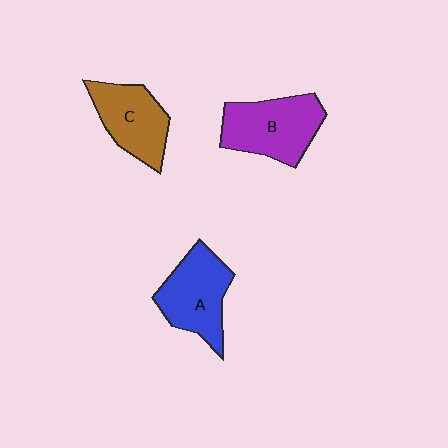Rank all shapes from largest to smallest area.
From largest to smallest: B (purple), A (blue), C (brown).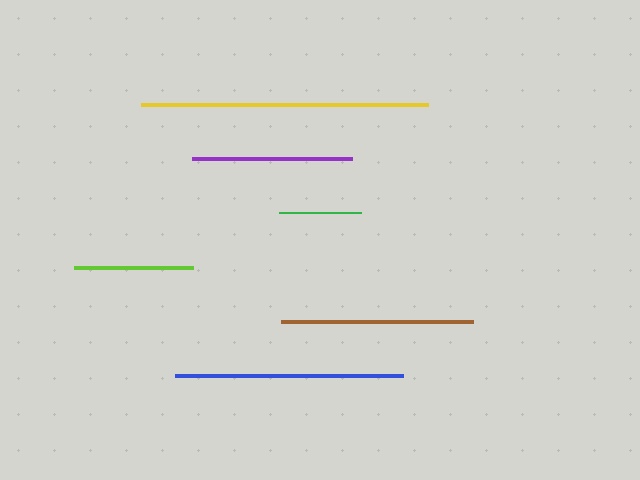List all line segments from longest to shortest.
From longest to shortest: yellow, blue, brown, purple, lime, green.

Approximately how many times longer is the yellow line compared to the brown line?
The yellow line is approximately 1.5 times the length of the brown line.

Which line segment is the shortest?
The green line is the shortest at approximately 82 pixels.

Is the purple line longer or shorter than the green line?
The purple line is longer than the green line.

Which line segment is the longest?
The yellow line is the longest at approximately 287 pixels.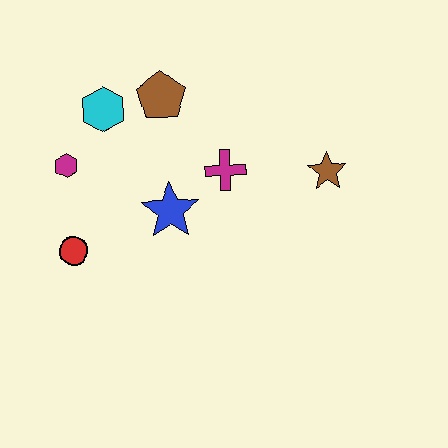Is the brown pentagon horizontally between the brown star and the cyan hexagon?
Yes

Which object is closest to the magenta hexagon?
The cyan hexagon is closest to the magenta hexagon.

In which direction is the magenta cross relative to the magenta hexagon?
The magenta cross is to the right of the magenta hexagon.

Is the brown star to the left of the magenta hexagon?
No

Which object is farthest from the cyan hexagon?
The brown star is farthest from the cyan hexagon.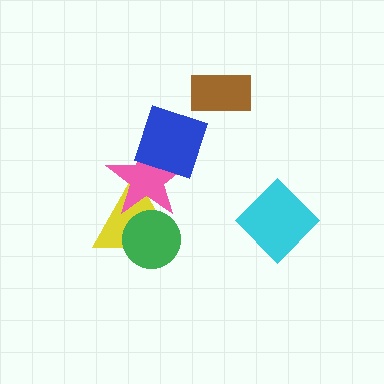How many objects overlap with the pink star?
3 objects overlap with the pink star.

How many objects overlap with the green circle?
2 objects overlap with the green circle.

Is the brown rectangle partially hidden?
No, no other shape covers it.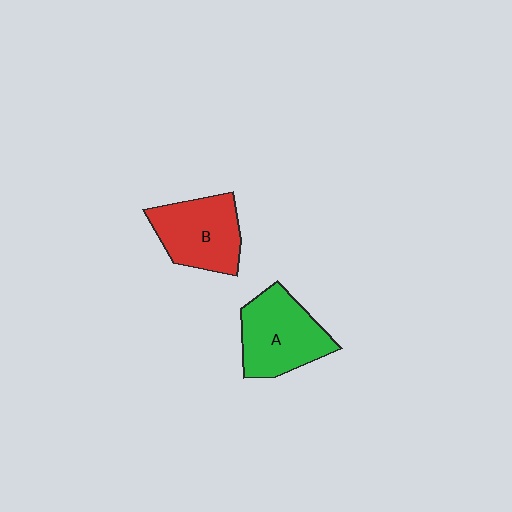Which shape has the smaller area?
Shape B (red).